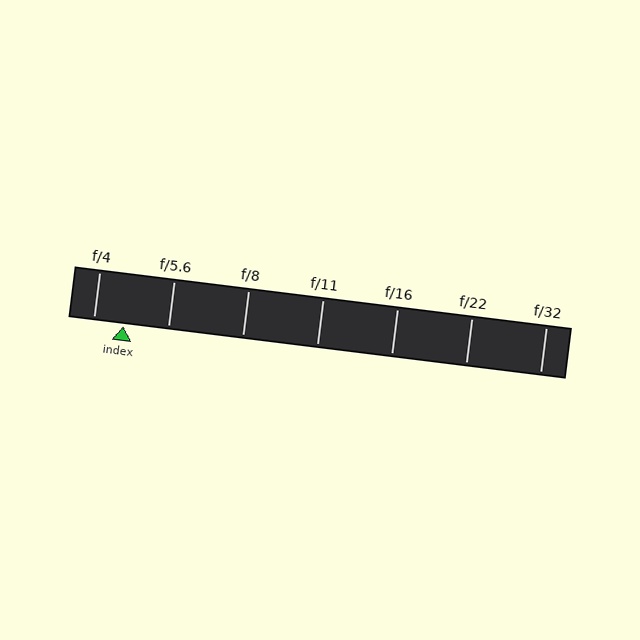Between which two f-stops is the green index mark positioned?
The index mark is between f/4 and f/5.6.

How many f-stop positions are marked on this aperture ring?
There are 7 f-stop positions marked.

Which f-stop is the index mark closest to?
The index mark is closest to f/4.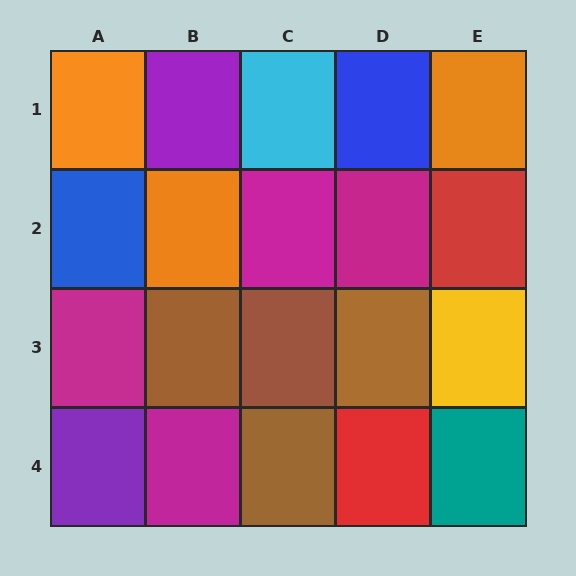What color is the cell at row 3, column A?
Magenta.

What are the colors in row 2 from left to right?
Blue, orange, magenta, magenta, red.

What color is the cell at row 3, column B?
Brown.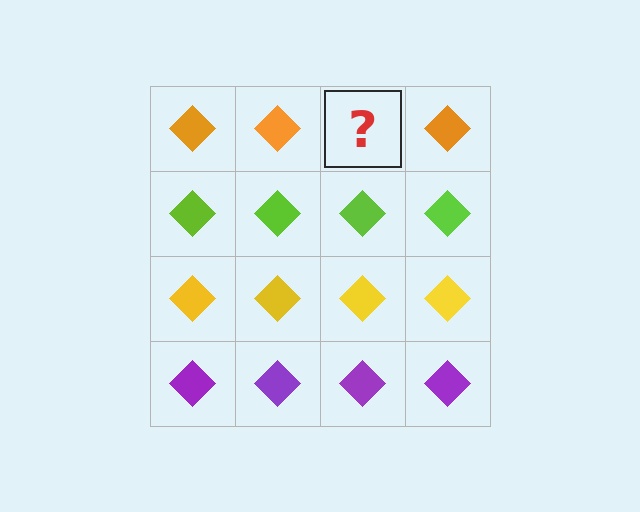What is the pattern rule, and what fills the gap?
The rule is that each row has a consistent color. The gap should be filled with an orange diamond.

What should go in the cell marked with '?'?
The missing cell should contain an orange diamond.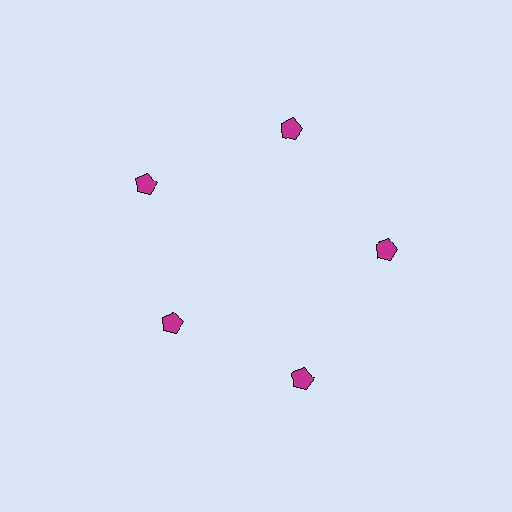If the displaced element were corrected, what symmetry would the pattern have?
It would have 5-fold rotational symmetry — the pattern would map onto itself every 72 degrees.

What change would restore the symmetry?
The symmetry would be restored by moving it outward, back onto the ring so that all 5 pentagons sit at equal angles and equal distance from the center.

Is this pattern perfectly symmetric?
No. The 5 magenta pentagons are arranged in a ring, but one element near the 8 o'clock position is pulled inward toward the center, breaking the 5-fold rotational symmetry.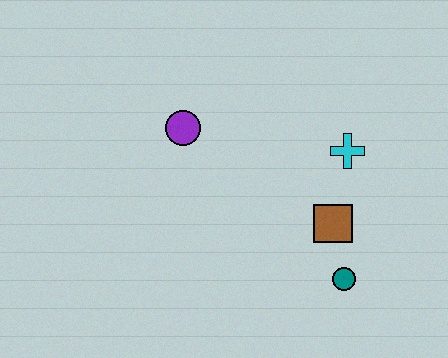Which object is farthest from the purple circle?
The teal circle is farthest from the purple circle.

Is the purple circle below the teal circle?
No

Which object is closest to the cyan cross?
The brown square is closest to the cyan cross.